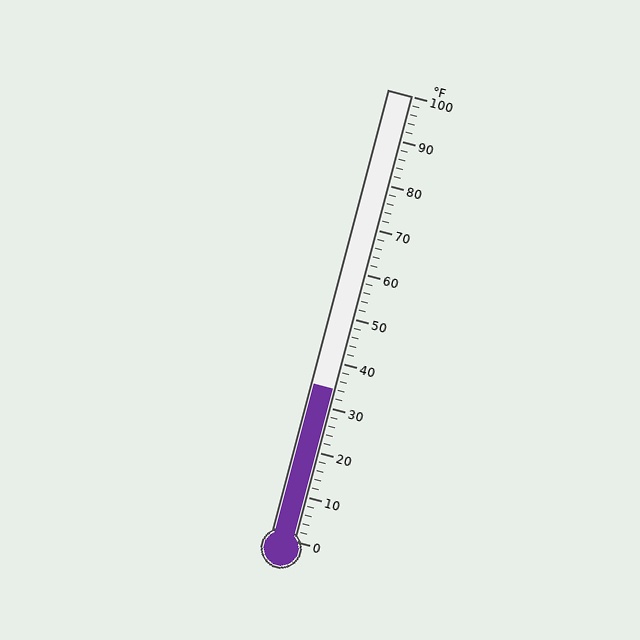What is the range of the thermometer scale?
The thermometer scale ranges from 0°F to 100°F.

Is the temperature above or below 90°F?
The temperature is below 90°F.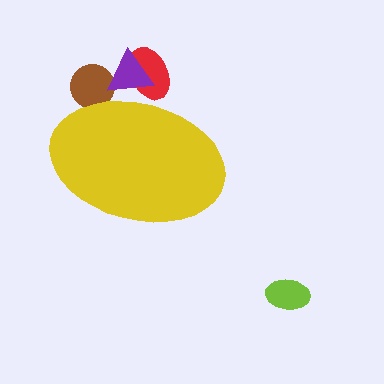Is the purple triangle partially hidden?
Yes, the purple triangle is partially hidden behind the yellow ellipse.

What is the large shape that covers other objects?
A yellow ellipse.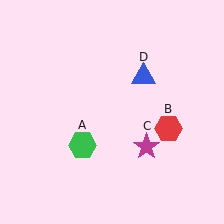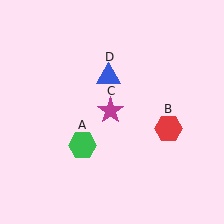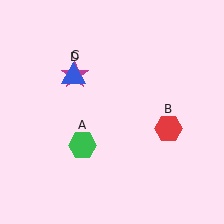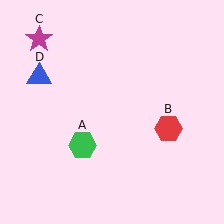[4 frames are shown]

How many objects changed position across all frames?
2 objects changed position: magenta star (object C), blue triangle (object D).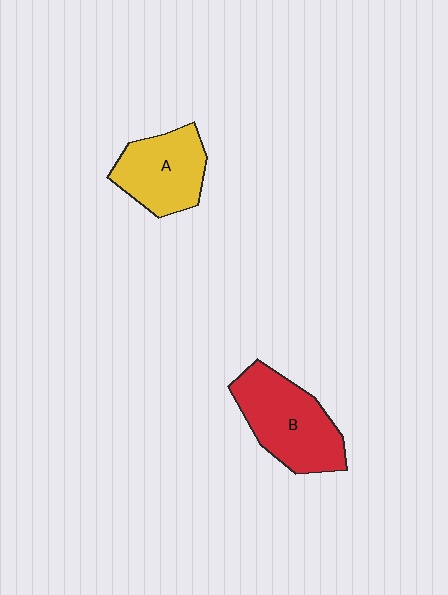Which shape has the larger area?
Shape B (red).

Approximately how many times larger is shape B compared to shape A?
Approximately 1.2 times.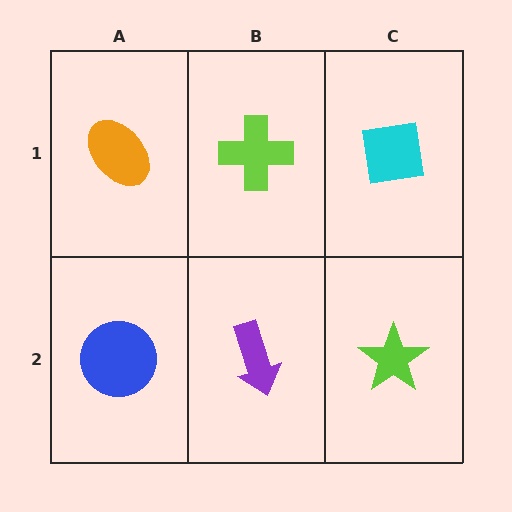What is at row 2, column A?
A blue circle.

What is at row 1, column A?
An orange ellipse.